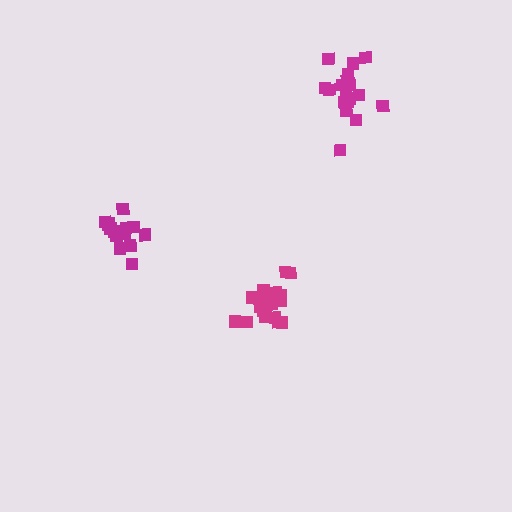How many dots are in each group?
Group 1: 18 dots, Group 2: 19 dots, Group 3: 13 dots (50 total).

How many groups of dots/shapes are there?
There are 3 groups.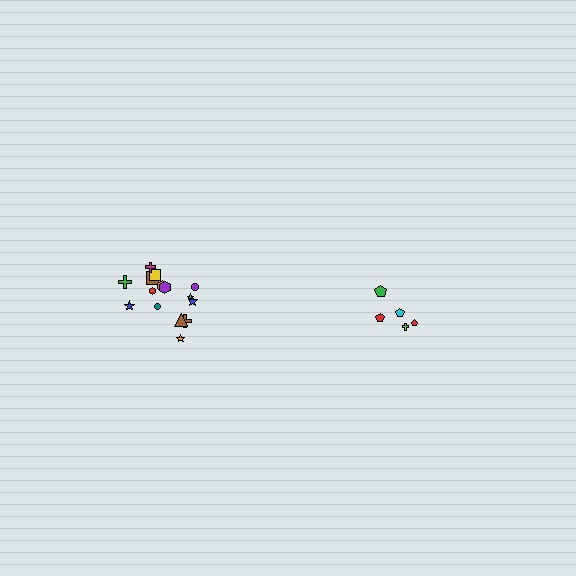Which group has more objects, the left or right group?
The left group.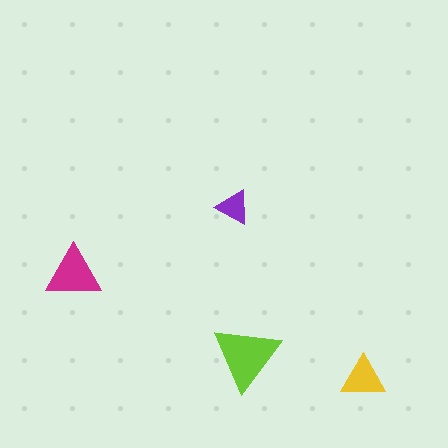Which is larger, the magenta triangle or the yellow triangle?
The magenta one.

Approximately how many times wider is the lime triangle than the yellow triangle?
About 1.5 times wider.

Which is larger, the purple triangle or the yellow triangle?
The yellow one.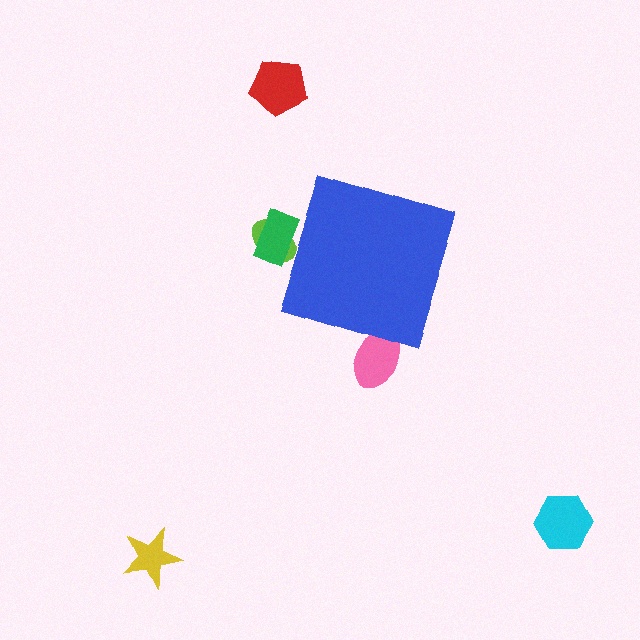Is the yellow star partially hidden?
No, the yellow star is fully visible.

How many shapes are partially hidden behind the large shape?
3 shapes are partially hidden.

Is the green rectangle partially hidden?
Yes, the green rectangle is partially hidden behind the blue diamond.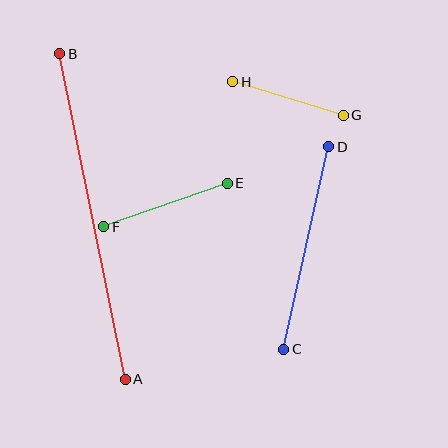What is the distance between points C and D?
The distance is approximately 207 pixels.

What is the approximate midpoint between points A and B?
The midpoint is at approximately (93, 217) pixels.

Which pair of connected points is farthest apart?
Points A and B are farthest apart.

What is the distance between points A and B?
The distance is approximately 332 pixels.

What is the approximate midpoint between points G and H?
The midpoint is at approximately (288, 99) pixels.